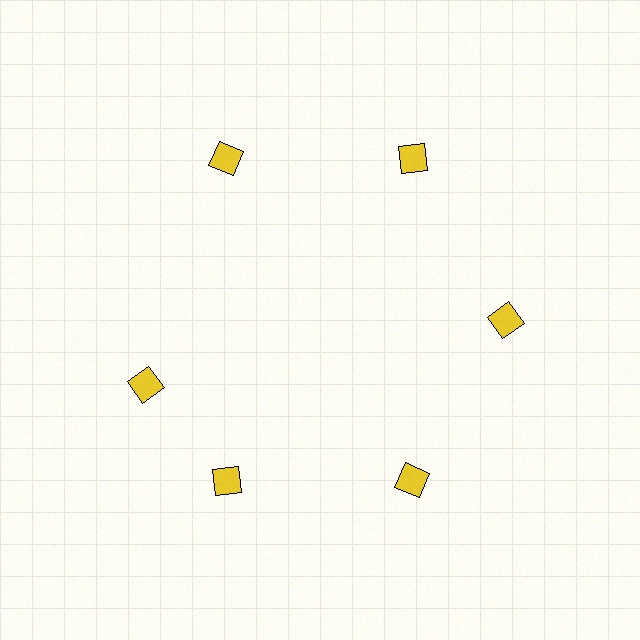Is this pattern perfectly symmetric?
No. The 6 yellow squares are arranged in a ring, but one element near the 9 o'clock position is rotated out of alignment along the ring, breaking the 6-fold rotational symmetry.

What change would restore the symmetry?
The symmetry would be restored by rotating it back into even spacing with its neighbors so that all 6 squares sit at equal angles and equal distance from the center.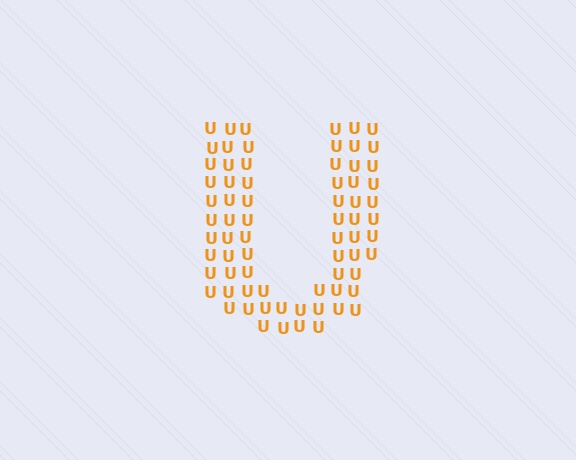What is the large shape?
The large shape is the letter U.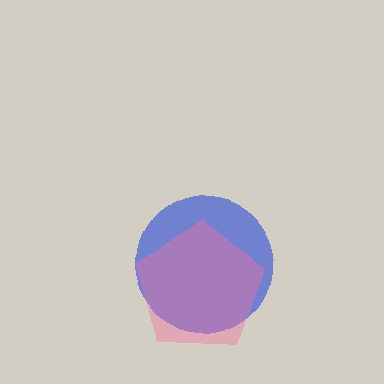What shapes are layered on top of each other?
The layered shapes are: a blue circle, a pink pentagon.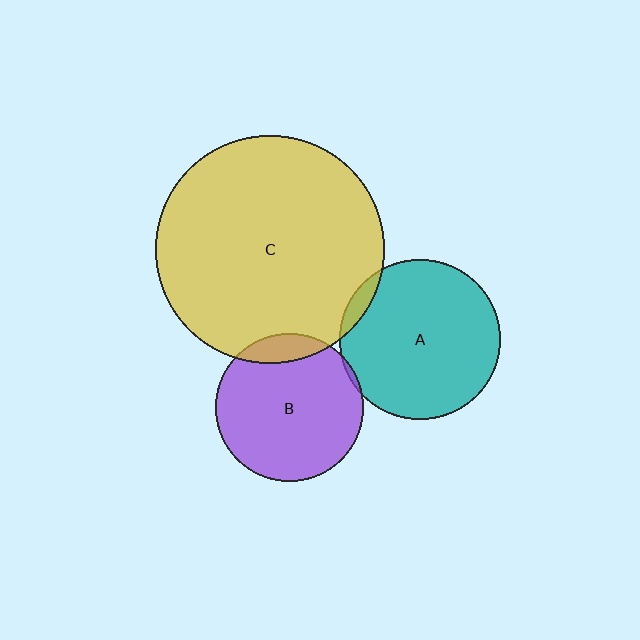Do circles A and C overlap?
Yes.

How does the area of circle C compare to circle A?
Approximately 2.0 times.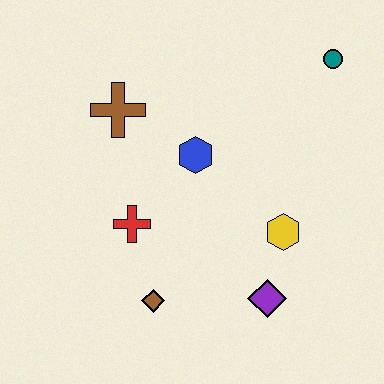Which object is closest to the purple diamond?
The yellow hexagon is closest to the purple diamond.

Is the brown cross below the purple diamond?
No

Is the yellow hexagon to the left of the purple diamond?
No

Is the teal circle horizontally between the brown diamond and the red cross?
No